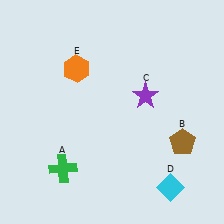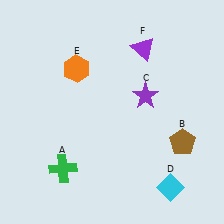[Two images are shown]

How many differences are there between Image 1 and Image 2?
There is 1 difference between the two images.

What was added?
A purple triangle (F) was added in Image 2.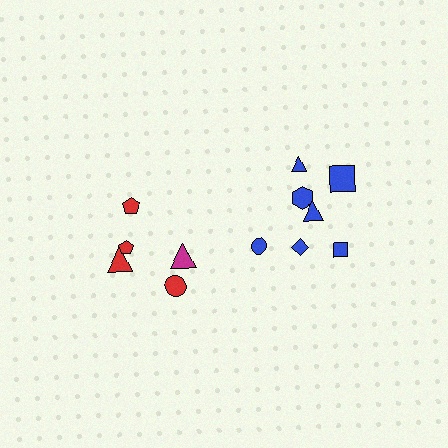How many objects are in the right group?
There are 7 objects.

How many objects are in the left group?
There are 5 objects.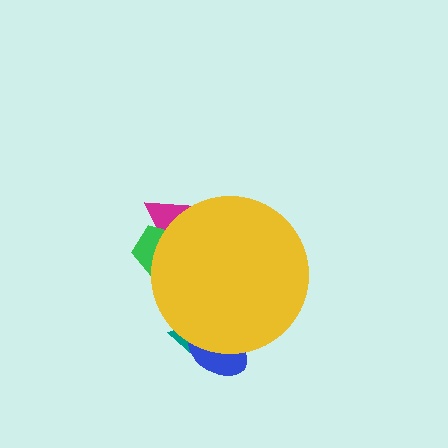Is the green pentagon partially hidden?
Yes, the green pentagon is partially hidden behind the yellow circle.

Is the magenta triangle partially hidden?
Yes, the magenta triangle is partially hidden behind the yellow circle.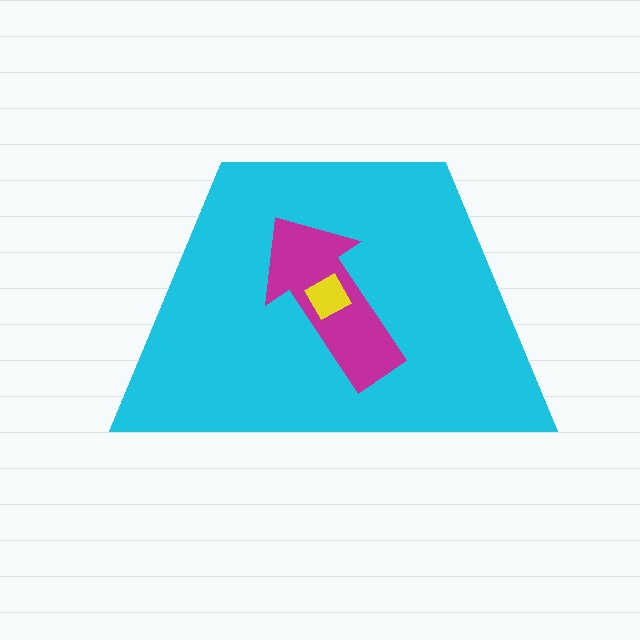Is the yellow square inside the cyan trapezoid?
Yes.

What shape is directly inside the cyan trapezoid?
The magenta arrow.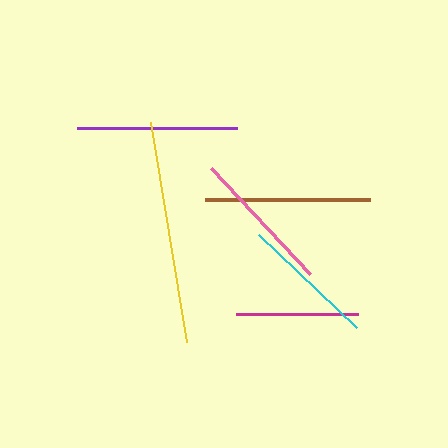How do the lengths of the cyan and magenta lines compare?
The cyan and magenta lines are approximately the same length.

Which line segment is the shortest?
The magenta line is the shortest at approximately 122 pixels.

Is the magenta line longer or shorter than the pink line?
The pink line is longer than the magenta line.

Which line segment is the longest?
The yellow line is the longest at approximately 224 pixels.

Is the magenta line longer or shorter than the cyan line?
The cyan line is longer than the magenta line.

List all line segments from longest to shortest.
From longest to shortest: yellow, brown, purple, pink, cyan, magenta.